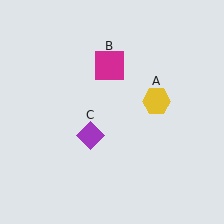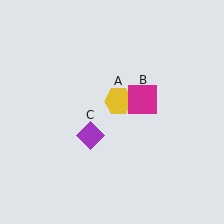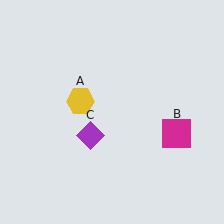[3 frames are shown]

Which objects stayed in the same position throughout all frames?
Purple diamond (object C) remained stationary.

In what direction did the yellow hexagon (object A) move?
The yellow hexagon (object A) moved left.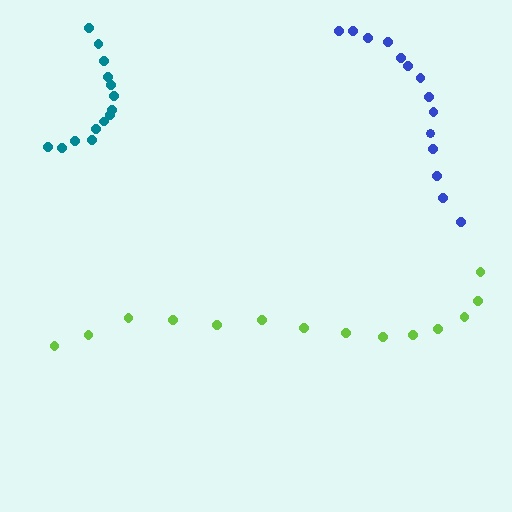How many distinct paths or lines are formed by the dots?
There are 3 distinct paths.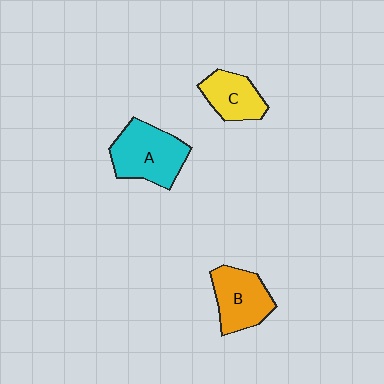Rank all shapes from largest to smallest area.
From largest to smallest: A (cyan), B (orange), C (yellow).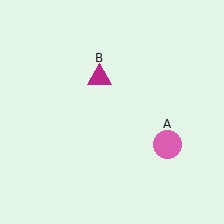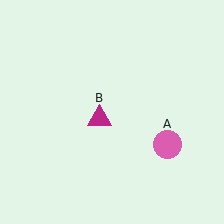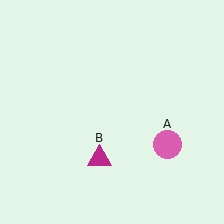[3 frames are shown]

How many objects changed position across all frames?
1 object changed position: magenta triangle (object B).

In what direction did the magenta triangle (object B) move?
The magenta triangle (object B) moved down.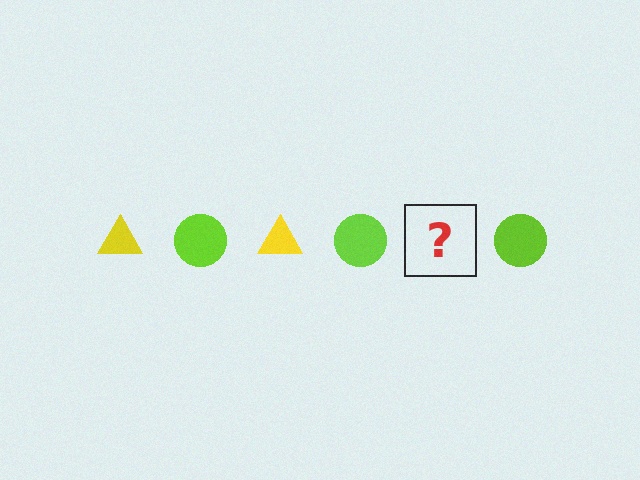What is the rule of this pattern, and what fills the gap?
The rule is that the pattern alternates between yellow triangle and lime circle. The gap should be filled with a yellow triangle.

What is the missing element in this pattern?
The missing element is a yellow triangle.